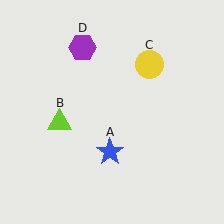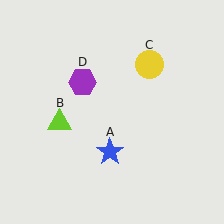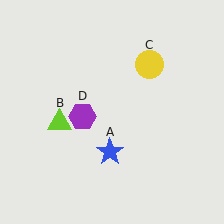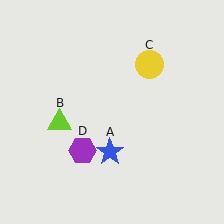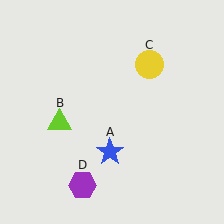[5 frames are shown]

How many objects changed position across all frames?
1 object changed position: purple hexagon (object D).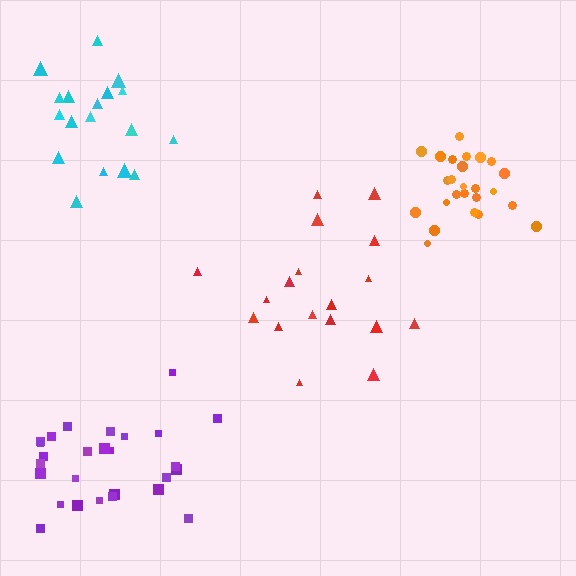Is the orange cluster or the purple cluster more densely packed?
Orange.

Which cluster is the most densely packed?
Orange.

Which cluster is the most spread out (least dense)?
Purple.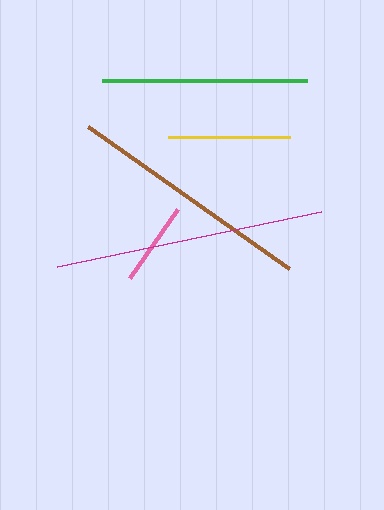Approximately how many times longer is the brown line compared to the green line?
The brown line is approximately 1.2 times the length of the green line.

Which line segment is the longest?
The magenta line is the longest at approximately 270 pixels.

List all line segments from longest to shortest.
From longest to shortest: magenta, brown, green, yellow, pink.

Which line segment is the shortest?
The pink line is the shortest at approximately 84 pixels.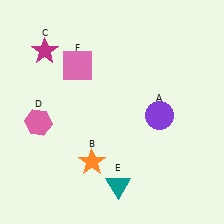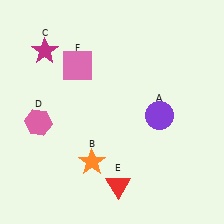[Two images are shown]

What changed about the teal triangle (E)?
In Image 1, E is teal. In Image 2, it changed to red.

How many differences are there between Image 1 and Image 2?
There is 1 difference between the two images.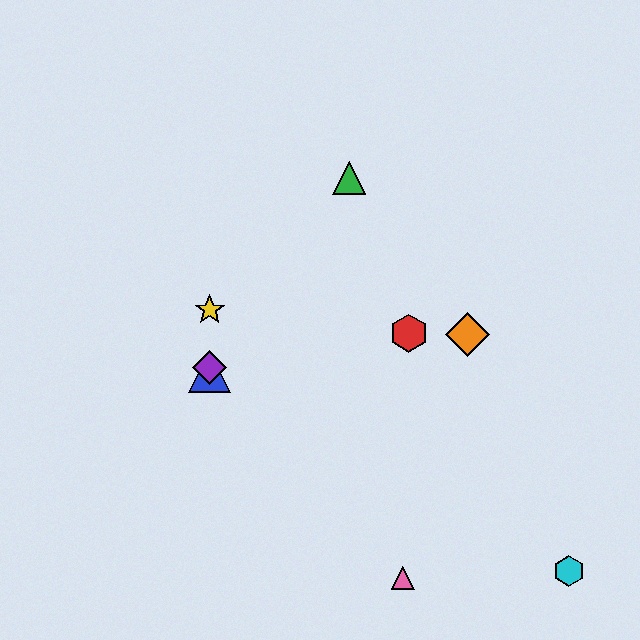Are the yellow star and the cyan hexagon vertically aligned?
No, the yellow star is at x≈210 and the cyan hexagon is at x≈569.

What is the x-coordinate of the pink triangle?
The pink triangle is at x≈403.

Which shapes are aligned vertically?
The blue triangle, the yellow star, the purple diamond are aligned vertically.